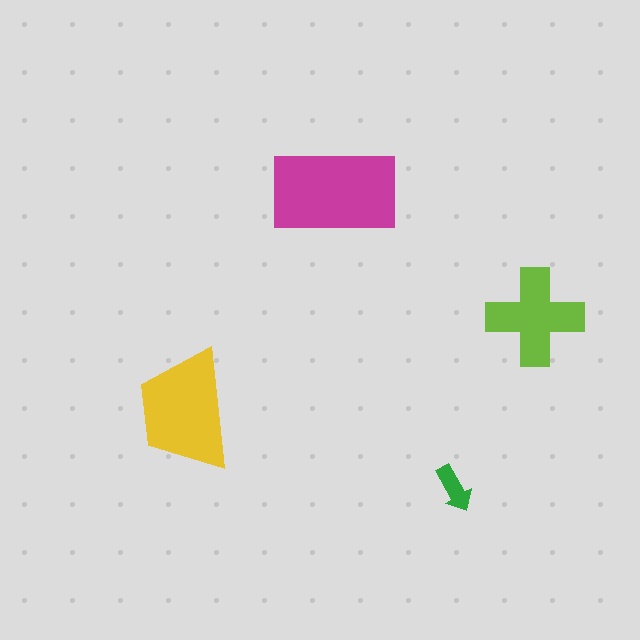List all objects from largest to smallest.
The magenta rectangle, the yellow trapezoid, the lime cross, the green arrow.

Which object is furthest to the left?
The yellow trapezoid is leftmost.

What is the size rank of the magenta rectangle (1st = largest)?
1st.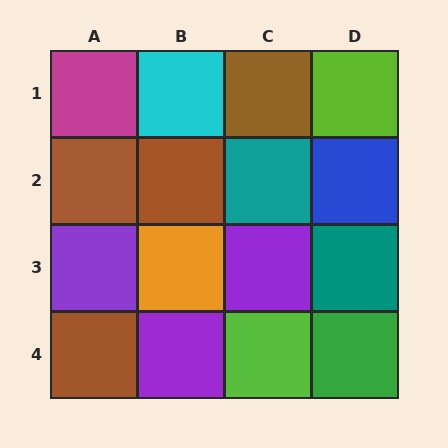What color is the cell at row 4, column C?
Lime.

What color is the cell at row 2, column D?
Blue.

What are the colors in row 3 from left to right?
Purple, orange, purple, teal.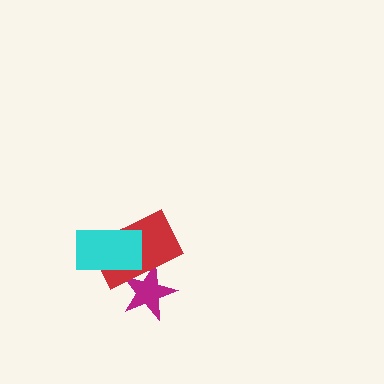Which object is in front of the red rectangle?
The cyan rectangle is in front of the red rectangle.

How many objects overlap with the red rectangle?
2 objects overlap with the red rectangle.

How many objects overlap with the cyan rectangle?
1 object overlaps with the cyan rectangle.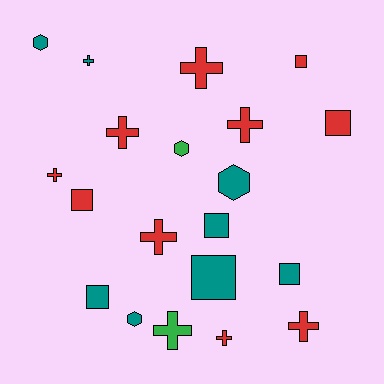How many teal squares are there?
There are 4 teal squares.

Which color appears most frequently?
Red, with 10 objects.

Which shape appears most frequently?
Cross, with 9 objects.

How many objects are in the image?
There are 20 objects.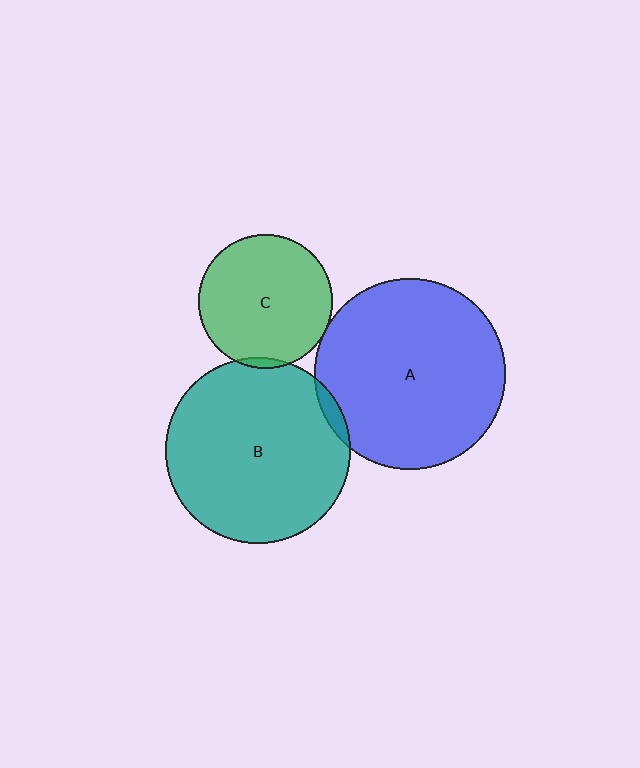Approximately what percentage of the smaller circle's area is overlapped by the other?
Approximately 5%.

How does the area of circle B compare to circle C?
Approximately 1.9 times.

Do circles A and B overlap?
Yes.